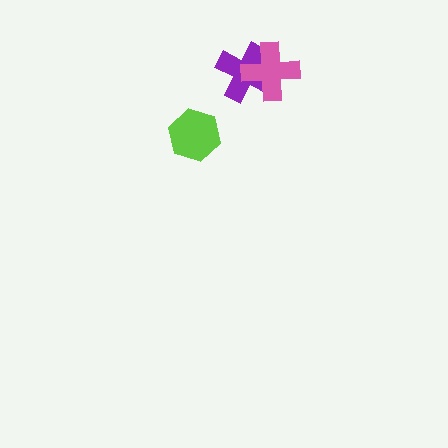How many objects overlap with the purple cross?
1 object overlaps with the purple cross.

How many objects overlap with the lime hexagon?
0 objects overlap with the lime hexagon.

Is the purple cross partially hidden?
Yes, it is partially covered by another shape.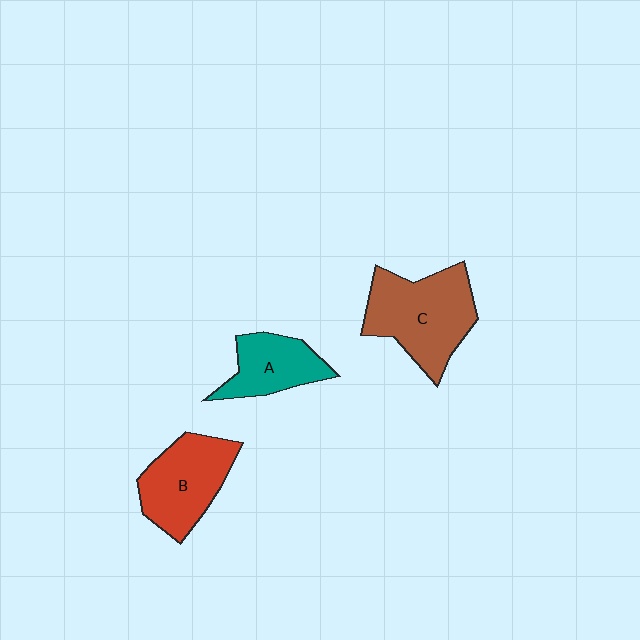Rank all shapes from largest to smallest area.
From largest to smallest: C (brown), B (red), A (teal).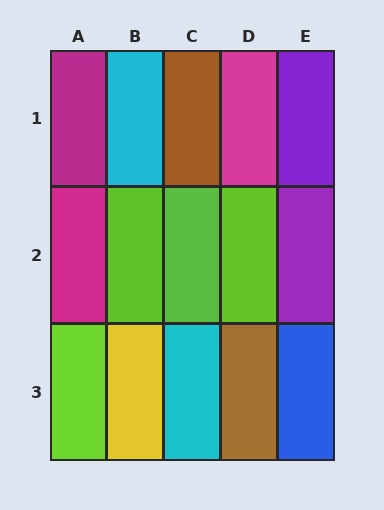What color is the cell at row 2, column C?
Lime.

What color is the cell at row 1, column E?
Purple.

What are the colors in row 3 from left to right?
Lime, yellow, cyan, brown, blue.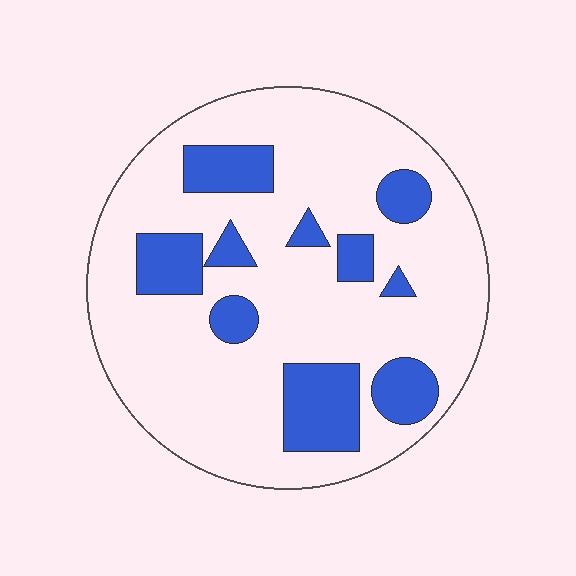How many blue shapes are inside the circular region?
10.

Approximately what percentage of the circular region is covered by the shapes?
Approximately 20%.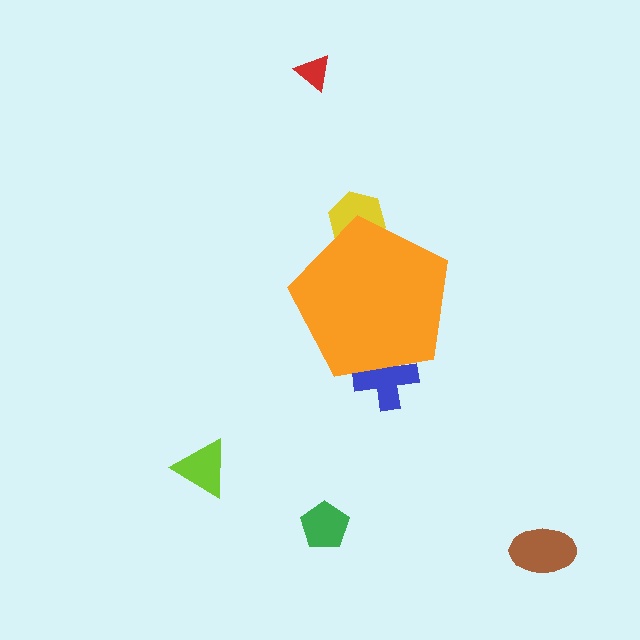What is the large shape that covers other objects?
An orange pentagon.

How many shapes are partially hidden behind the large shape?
2 shapes are partially hidden.